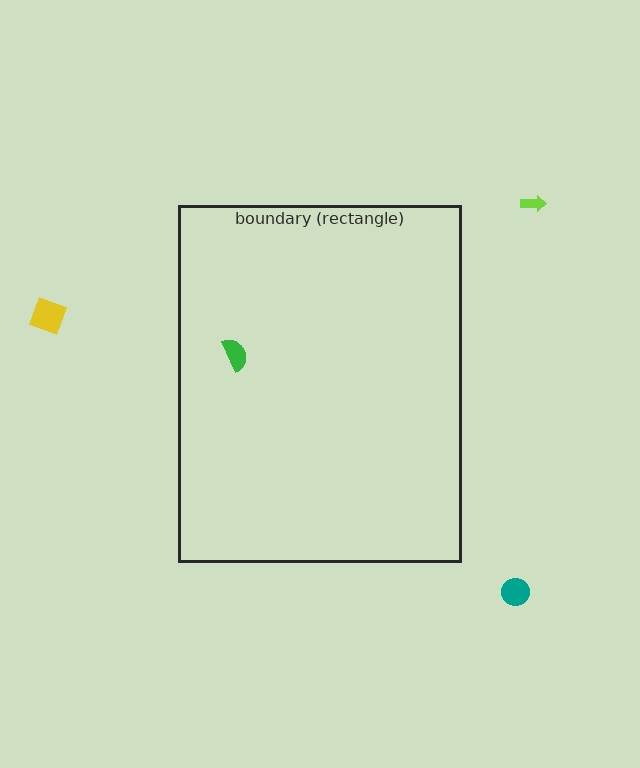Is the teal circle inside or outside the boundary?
Outside.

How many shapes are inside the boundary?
1 inside, 3 outside.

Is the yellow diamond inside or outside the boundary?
Outside.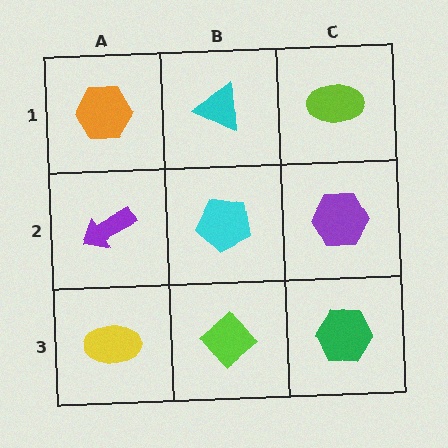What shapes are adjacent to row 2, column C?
A lime ellipse (row 1, column C), a green hexagon (row 3, column C), a cyan pentagon (row 2, column B).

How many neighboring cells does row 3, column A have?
2.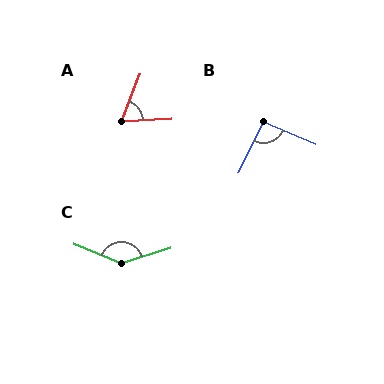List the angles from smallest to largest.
A (66°), B (93°), C (141°).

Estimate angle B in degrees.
Approximately 93 degrees.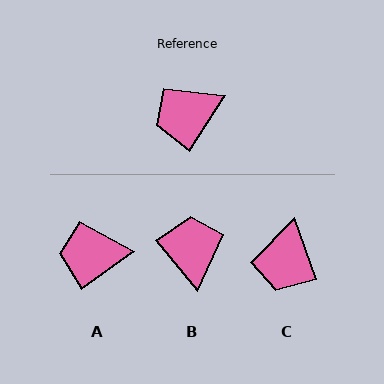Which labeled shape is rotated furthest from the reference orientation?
B, about 108 degrees away.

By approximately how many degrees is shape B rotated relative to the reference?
Approximately 108 degrees clockwise.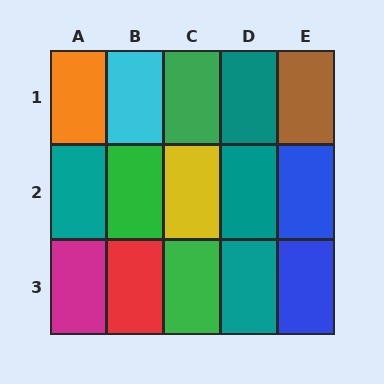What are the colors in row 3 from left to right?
Magenta, red, green, teal, blue.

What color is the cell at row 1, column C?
Green.